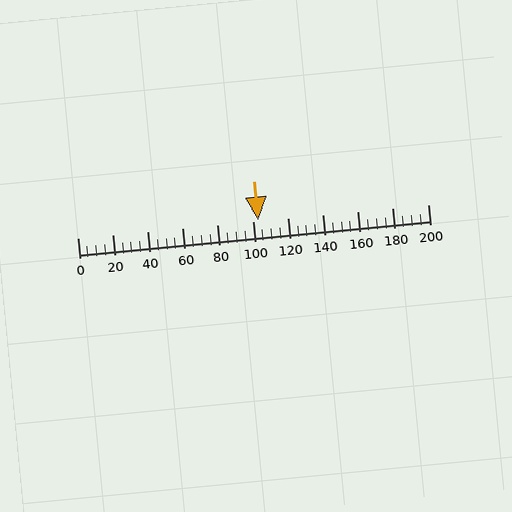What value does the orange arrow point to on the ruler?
The orange arrow points to approximately 103.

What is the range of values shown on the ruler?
The ruler shows values from 0 to 200.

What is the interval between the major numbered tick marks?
The major tick marks are spaced 20 units apart.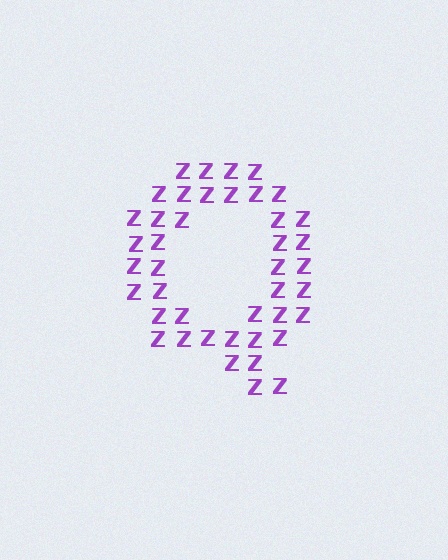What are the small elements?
The small elements are letter Z's.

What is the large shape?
The large shape is the letter Q.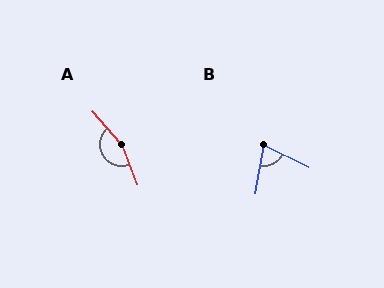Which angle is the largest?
A, at approximately 160 degrees.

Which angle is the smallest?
B, at approximately 73 degrees.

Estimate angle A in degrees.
Approximately 160 degrees.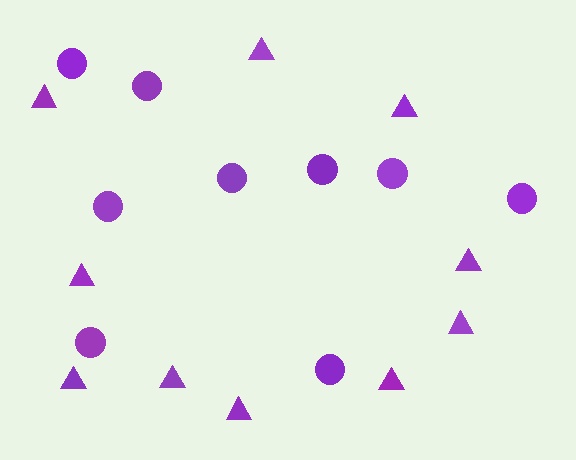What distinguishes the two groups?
There are 2 groups: one group of circles (9) and one group of triangles (10).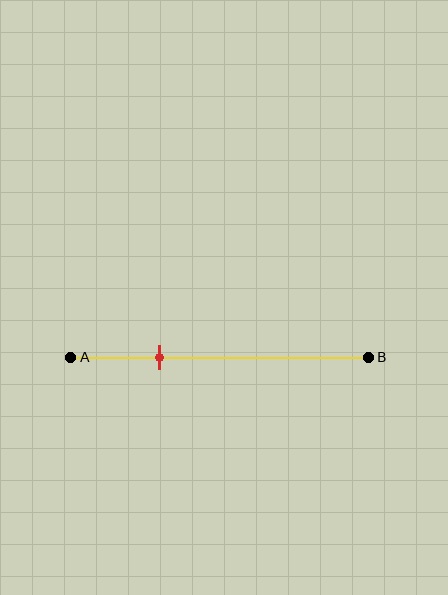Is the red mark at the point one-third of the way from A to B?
No, the mark is at about 30% from A, not at the 33% one-third point.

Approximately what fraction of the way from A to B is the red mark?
The red mark is approximately 30% of the way from A to B.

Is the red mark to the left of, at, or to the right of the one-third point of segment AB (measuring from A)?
The red mark is to the left of the one-third point of segment AB.